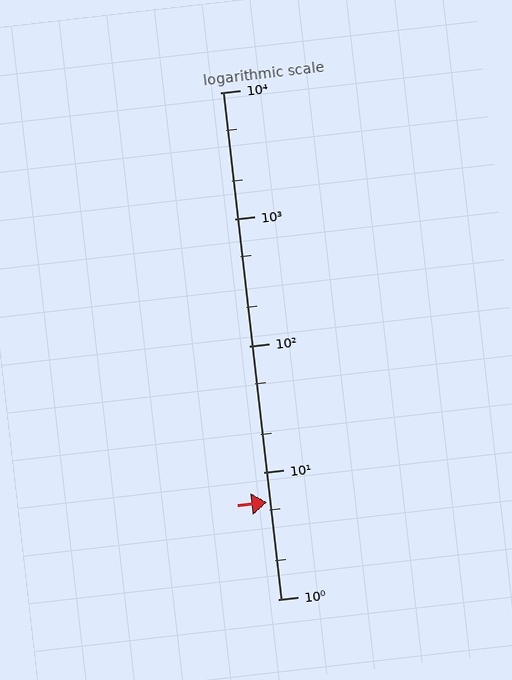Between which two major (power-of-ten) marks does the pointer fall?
The pointer is between 1 and 10.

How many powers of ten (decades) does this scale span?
The scale spans 4 decades, from 1 to 10000.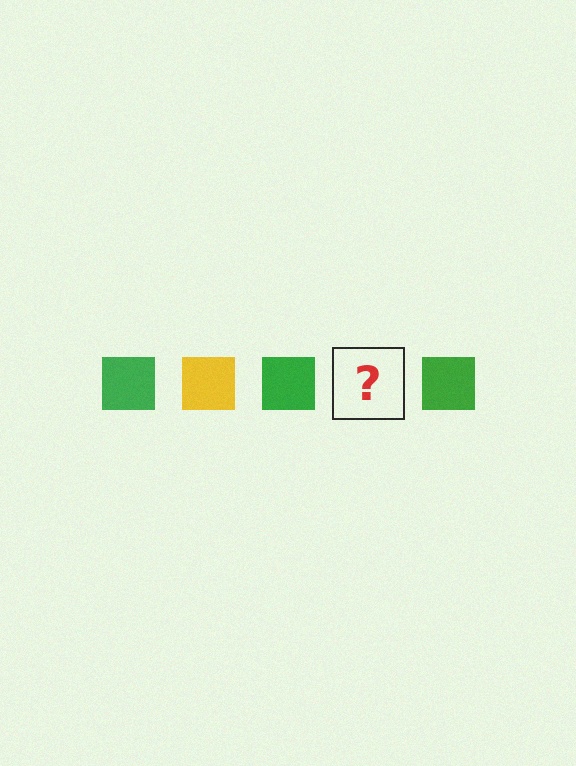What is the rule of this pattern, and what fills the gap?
The rule is that the pattern cycles through green, yellow squares. The gap should be filled with a yellow square.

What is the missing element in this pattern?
The missing element is a yellow square.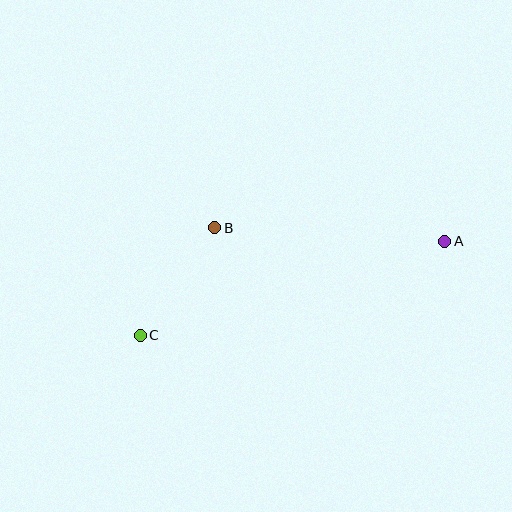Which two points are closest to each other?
Points B and C are closest to each other.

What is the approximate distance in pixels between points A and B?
The distance between A and B is approximately 230 pixels.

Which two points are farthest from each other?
Points A and C are farthest from each other.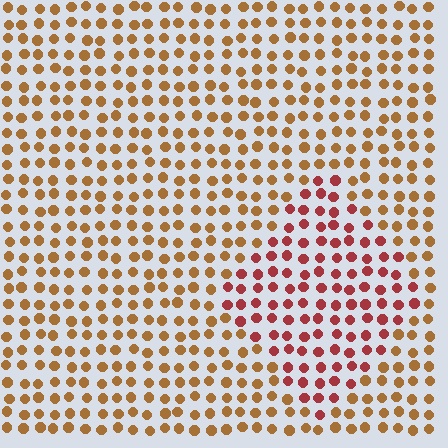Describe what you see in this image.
The image is filled with small brown elements in a uniform arrangement. A diamond-shaped region is visible where the elements are tinted to a slightly different hue, forming a subtle color boundary.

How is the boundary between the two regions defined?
The boundary is defined purely by a slight shift in hue (about 37 degrees). Spacing, size, and orientation are identical on both sides.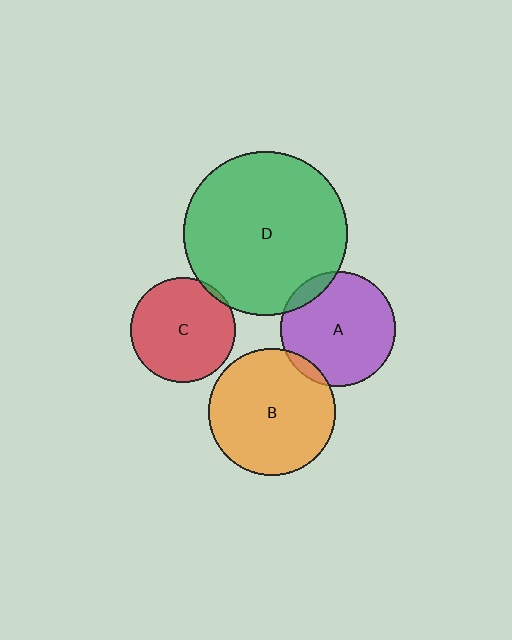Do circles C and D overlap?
Yes.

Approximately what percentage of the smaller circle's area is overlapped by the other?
Approximately 5%.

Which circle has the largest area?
Circle D (green).